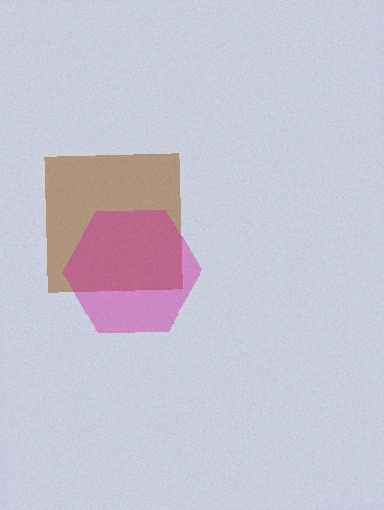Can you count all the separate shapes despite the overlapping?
Yes, there are 2 separate shapes.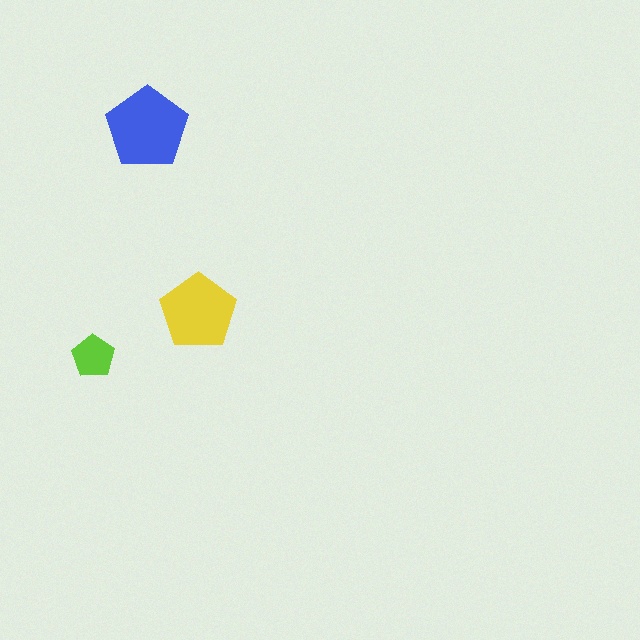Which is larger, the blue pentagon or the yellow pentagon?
The blue one.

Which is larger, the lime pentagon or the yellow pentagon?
The yellow one.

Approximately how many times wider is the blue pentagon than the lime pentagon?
About 2 times wider.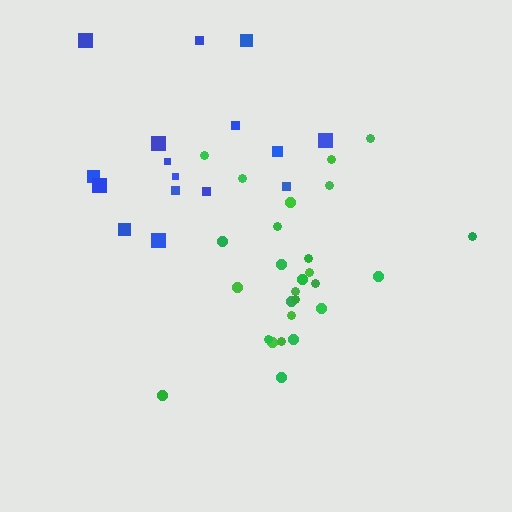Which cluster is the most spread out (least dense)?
Blue.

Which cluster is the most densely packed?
Green.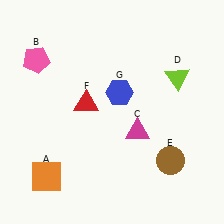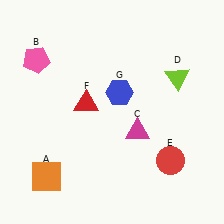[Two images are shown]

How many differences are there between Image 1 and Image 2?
There is 1 difference between the two images.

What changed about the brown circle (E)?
In Image 1, E is brown. In Image 2, it changed to red.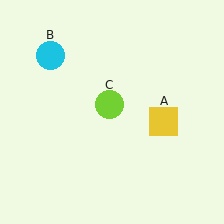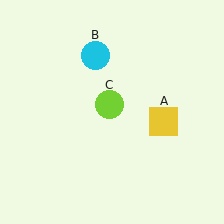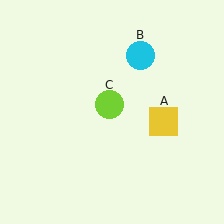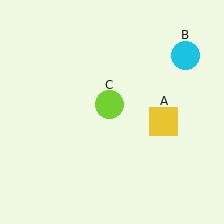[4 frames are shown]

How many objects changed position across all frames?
1 object changed position: cyan circle (object B).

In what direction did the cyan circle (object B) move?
The cyan circle (object B) moved right.